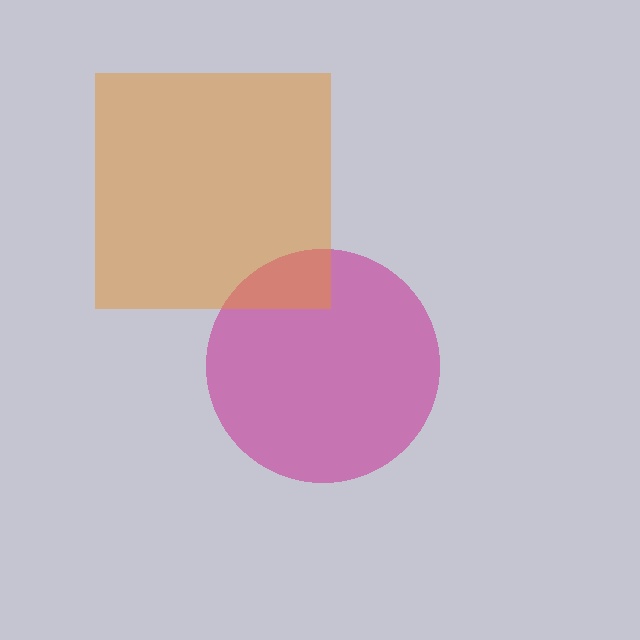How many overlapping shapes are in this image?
There are 2 overlapping shapes in the image.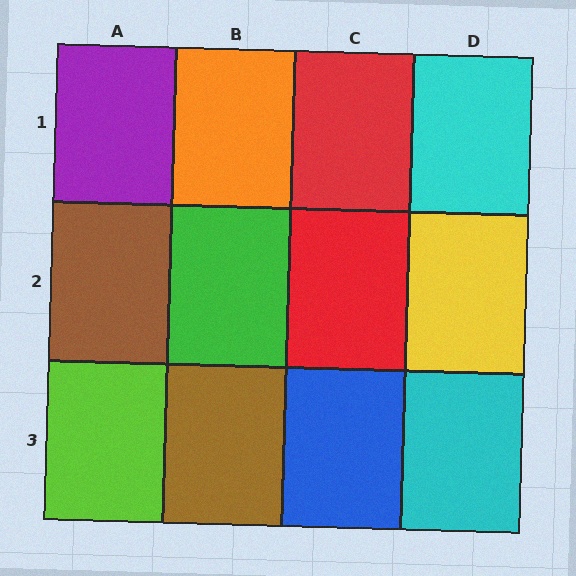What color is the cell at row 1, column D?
Cyan.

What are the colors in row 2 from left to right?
Brown, green, red, yellow.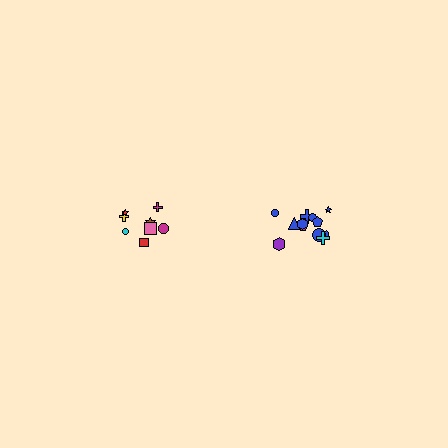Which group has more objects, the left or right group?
The right group.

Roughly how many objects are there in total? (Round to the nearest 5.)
Roughly 20 objects in total.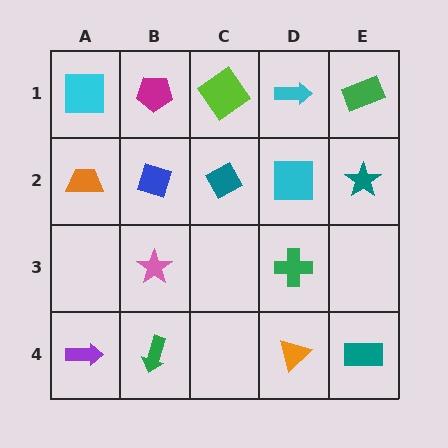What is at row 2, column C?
A teal diamond.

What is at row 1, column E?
A green rectangle.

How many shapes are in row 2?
5 shapes.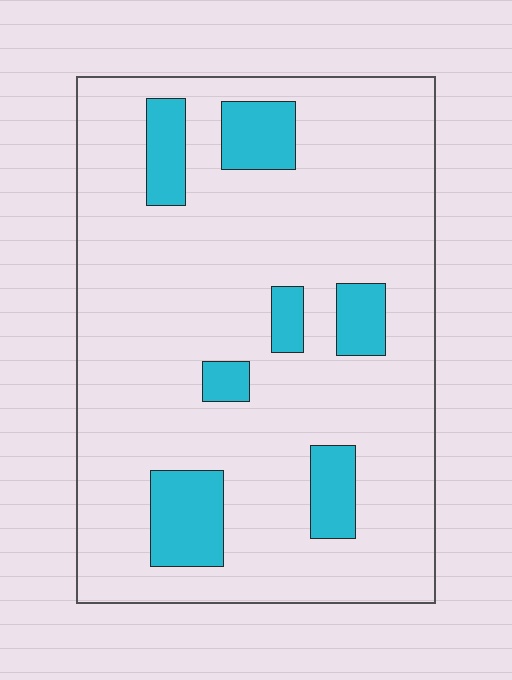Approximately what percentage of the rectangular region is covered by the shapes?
Approximately 15%.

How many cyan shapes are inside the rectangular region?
7.